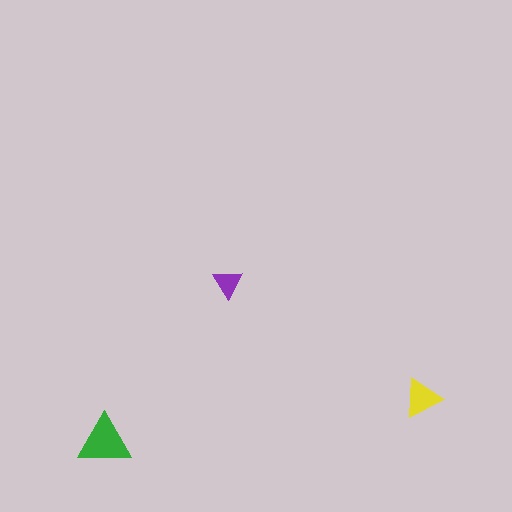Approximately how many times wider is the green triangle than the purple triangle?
About 2 times wider.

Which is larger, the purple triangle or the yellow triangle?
The yellow one.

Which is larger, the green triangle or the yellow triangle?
The green one.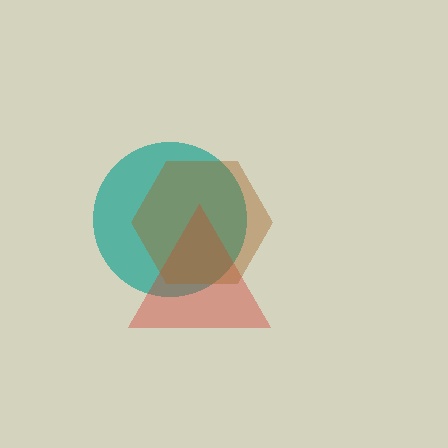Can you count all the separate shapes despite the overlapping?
Yes, there are 3 separate shapes.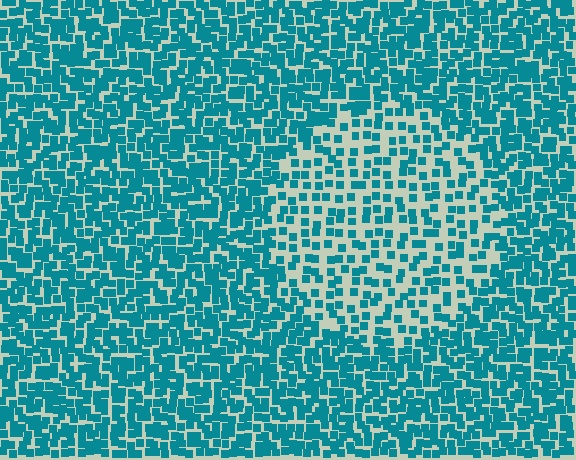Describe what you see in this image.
The image contains small teal elements arranged at two different densities. A circle-shaped region is visible where the elements are less densely packed than the surrounding area.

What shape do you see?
I see a circle.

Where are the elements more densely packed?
The elements are more densely packed outside the circle boundary.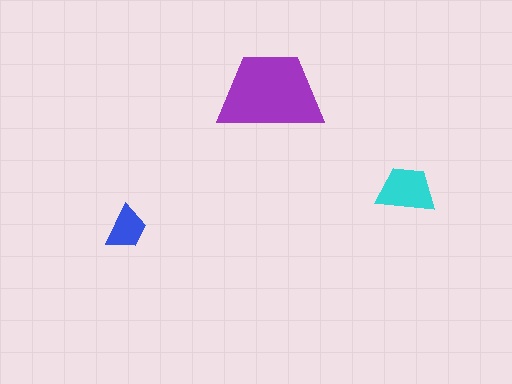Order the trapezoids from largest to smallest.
the purple one, the cyan one, the blue one.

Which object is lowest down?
The blue trapezoid is bottommost.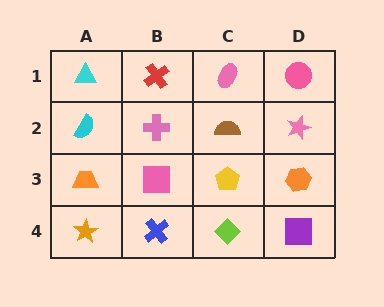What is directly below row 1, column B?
A pink cross.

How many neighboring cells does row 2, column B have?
4.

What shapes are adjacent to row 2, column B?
A red cross (row 1, column B), a pink square (row 3, column B), a cyan semicircle (row 2, column A), a brown semicircle (row 2, column C).